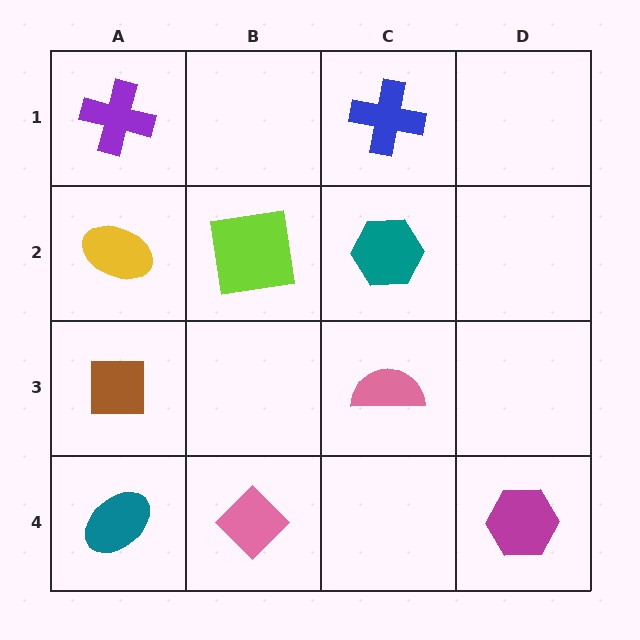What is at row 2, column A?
A yellow ellipse.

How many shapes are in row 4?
3 shapes.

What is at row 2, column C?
A teal hexagon.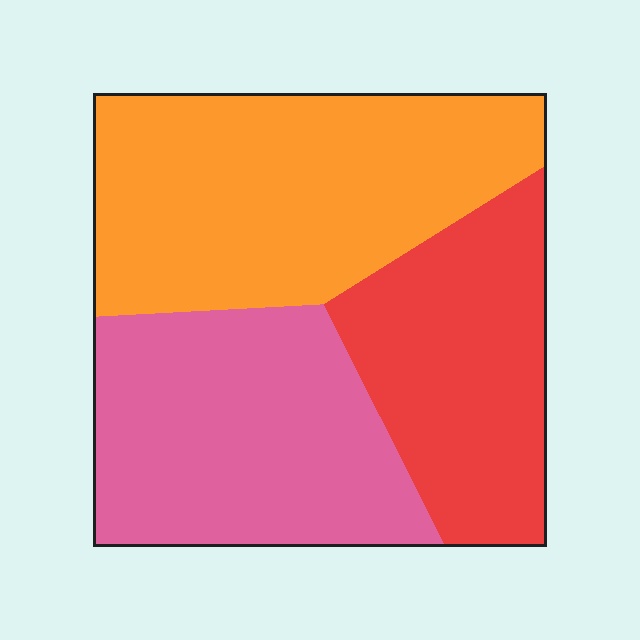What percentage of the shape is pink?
Pink takes up about one third (1/3) of the shape.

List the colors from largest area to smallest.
From largest to smallest: orange, pink, red.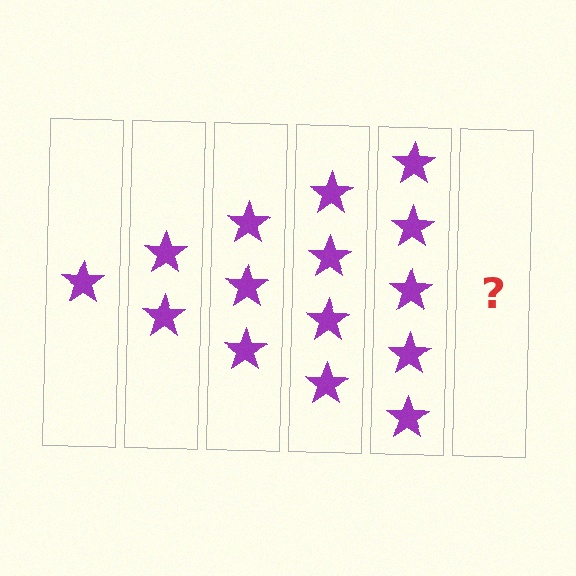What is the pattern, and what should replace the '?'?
The pattern is that each step adds one more star. The '?' should be 6 stars.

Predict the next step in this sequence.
The next step is 6 stars.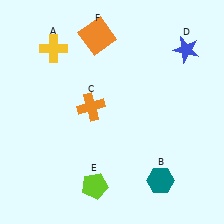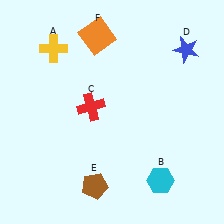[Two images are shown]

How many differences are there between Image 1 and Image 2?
There are 3 differences between the two images.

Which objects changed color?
B changed from teal to cyan. C changed from orange to red. E changed from lime to brown.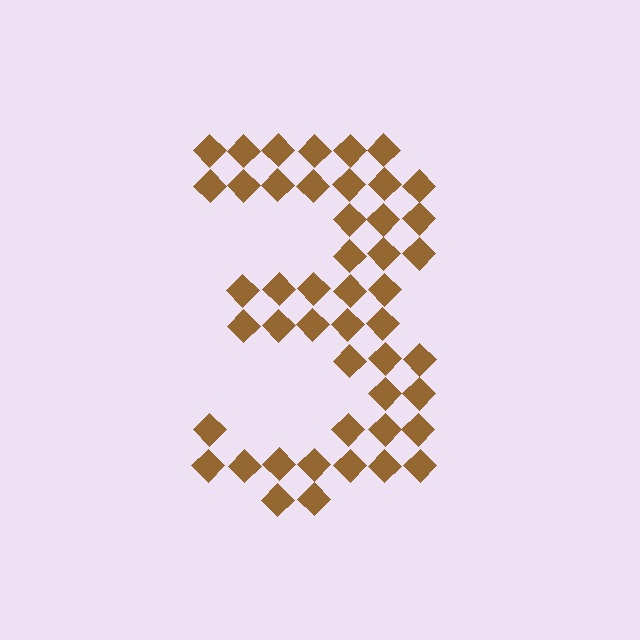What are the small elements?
The small elements are diamonds.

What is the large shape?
The large shape is the digit 3.